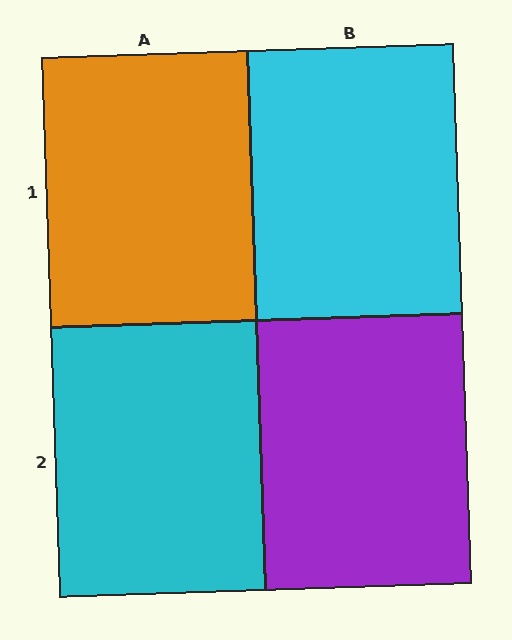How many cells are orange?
1 cell is orange.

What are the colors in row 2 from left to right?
Cyan, purple.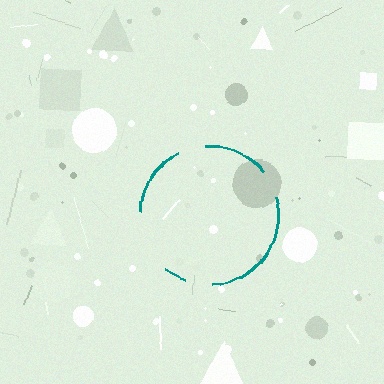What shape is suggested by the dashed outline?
The dashed outline suggests a circle.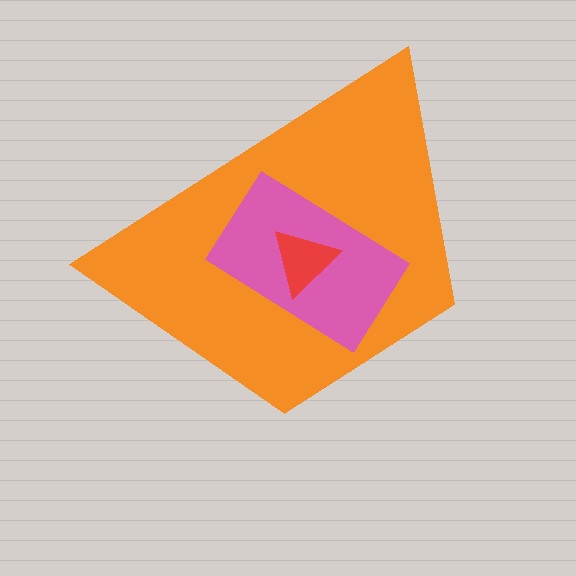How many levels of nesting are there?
3.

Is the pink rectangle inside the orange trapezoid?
Yes.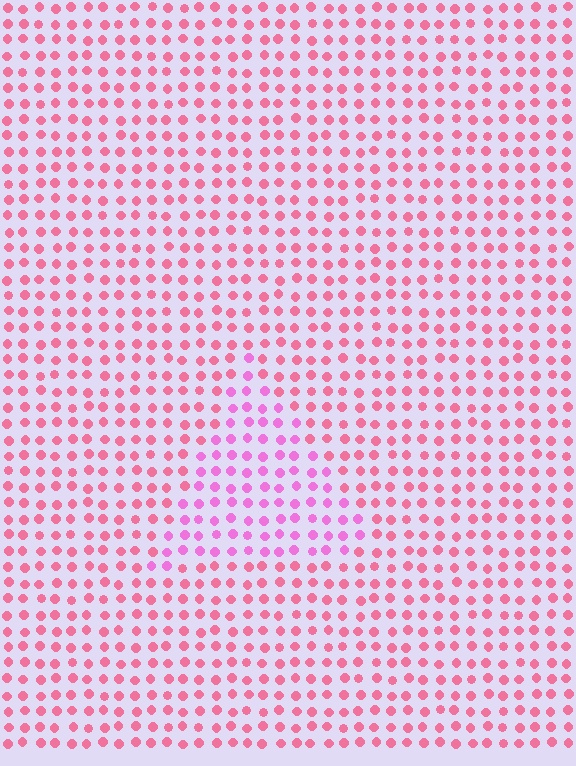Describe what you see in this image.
The image is filled with small pink elements in a uniform arrangement. A triangle-shaped region is visible where the elements are tinted to a slightly different hue, forming a subtle color boundary.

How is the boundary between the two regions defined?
The boundary is defined purely by a slight shift in hue (about 31 degrees). Spacing, size, and orientation are identical on both sides.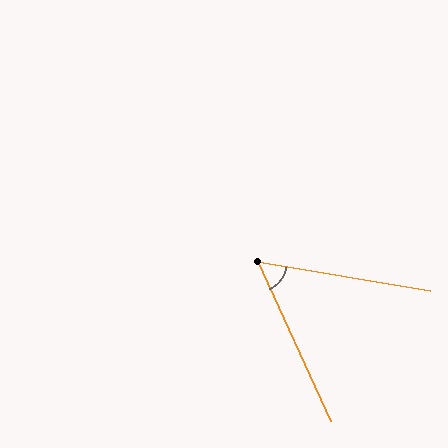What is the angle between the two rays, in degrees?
Approximately 56 degrees.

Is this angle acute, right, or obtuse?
It is acute.